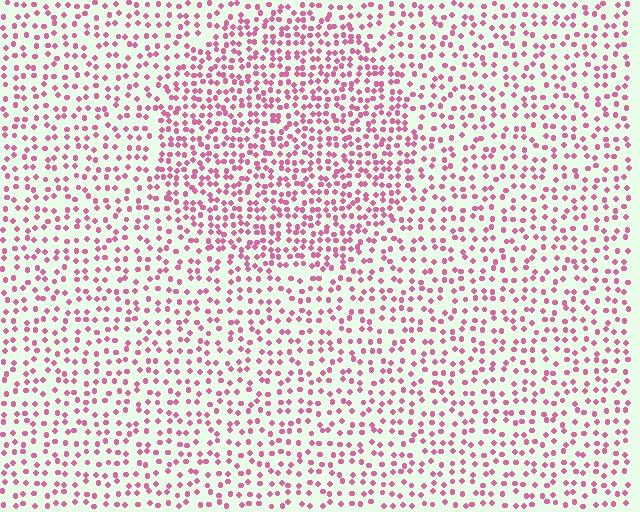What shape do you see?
I see a circle.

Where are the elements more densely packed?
The elements are more densely packed inside the circle boundary.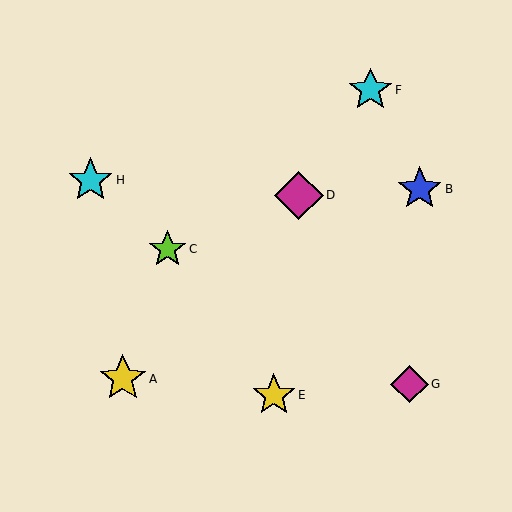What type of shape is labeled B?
Shape B is a blue star.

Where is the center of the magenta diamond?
The center of the magenta diamond is at (299, 195).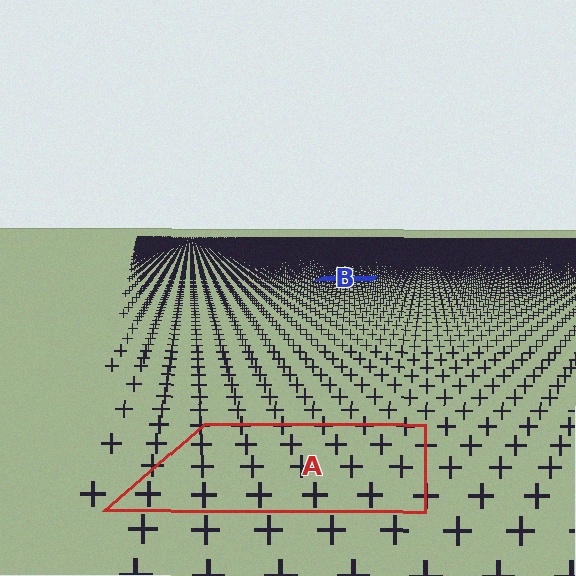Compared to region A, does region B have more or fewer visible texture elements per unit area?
Region B has more texture elements per unit area — they are packed more densely because it is farther away.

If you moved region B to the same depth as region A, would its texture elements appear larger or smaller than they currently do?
They would appear larger. At a closer depth, the same texture elements are projected at a bigger on-screen size.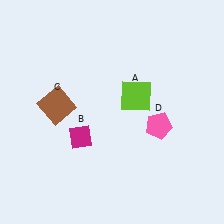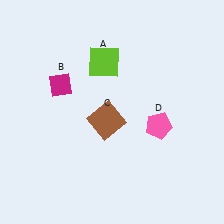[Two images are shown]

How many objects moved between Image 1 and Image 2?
3 objects moved between the two images.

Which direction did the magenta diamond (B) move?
The magenta diamond (B) moved up.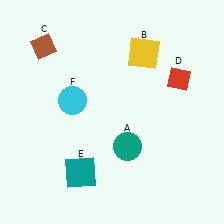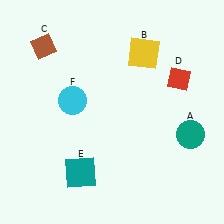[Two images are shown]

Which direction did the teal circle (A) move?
The teal circle (A) moved right.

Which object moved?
The teal circle (A) moved right.